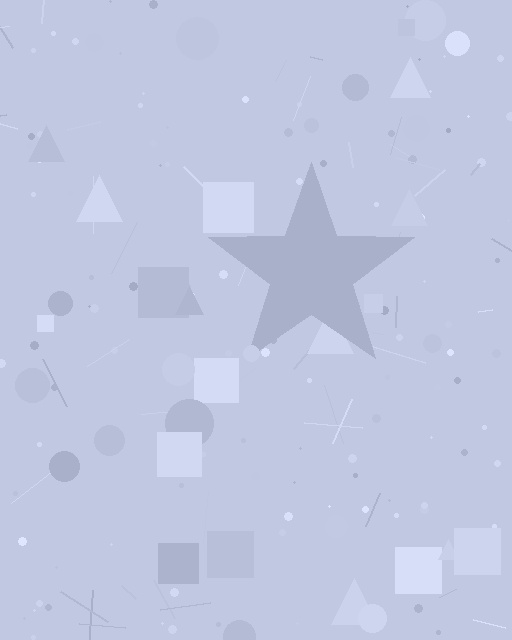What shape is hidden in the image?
A star is hidden in the image.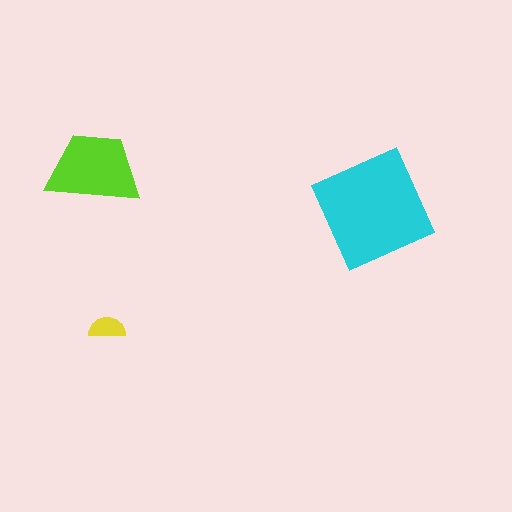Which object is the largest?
The cyan square.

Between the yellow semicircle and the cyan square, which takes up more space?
The cyan square.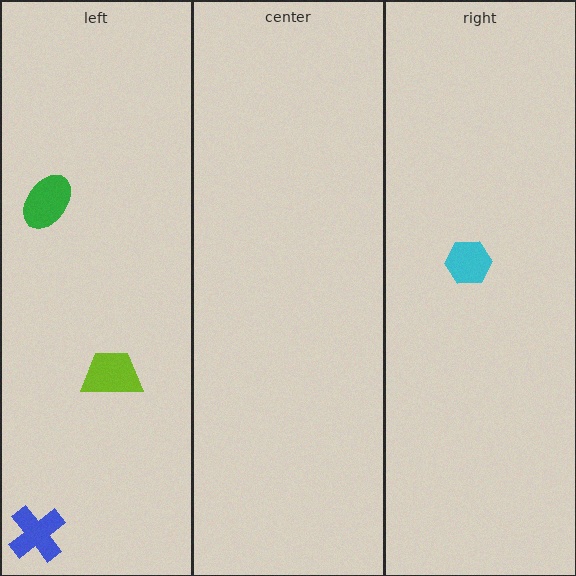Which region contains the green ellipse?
The left region.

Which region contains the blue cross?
The left region.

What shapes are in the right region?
The cyan hexagon.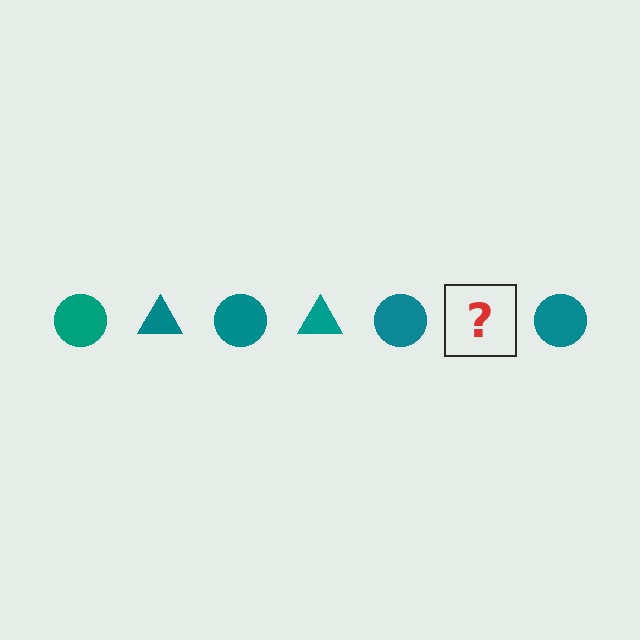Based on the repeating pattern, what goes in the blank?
The blank should be a teal triangle.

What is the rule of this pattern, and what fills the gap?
The rule is that the pattern cycles through circle, triangle shapes in teal. The gap should be filled with a teal triangle.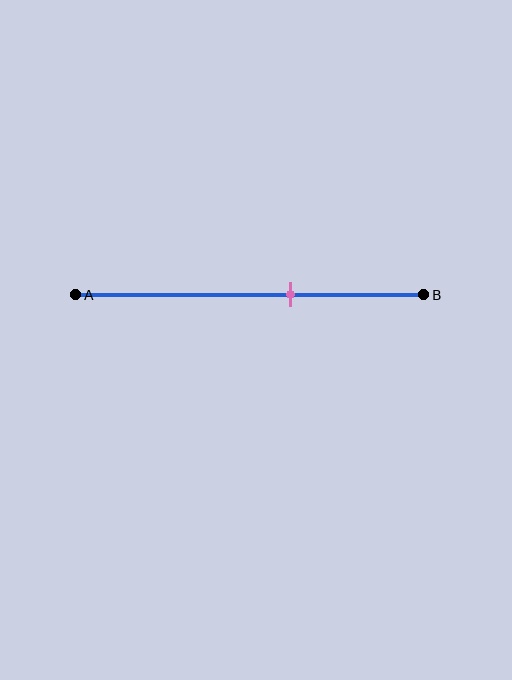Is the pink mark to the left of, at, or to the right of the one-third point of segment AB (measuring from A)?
The pink mark is to the right of the one-third point of segment AB.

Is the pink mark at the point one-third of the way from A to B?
No, the mark is at about 60% from A, not at the 33% one-third point.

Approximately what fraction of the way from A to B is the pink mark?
The pink mark is approximately 60% of the way from A to B.